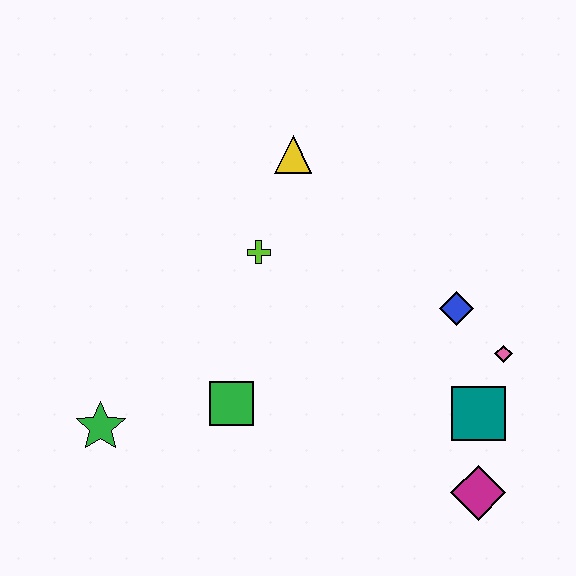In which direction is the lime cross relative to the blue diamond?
The lime cross is to the left of the blue diamond.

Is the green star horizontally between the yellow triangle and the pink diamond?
No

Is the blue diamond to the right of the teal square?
No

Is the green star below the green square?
Yes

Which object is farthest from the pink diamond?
The green star is farthest from the pink diamond.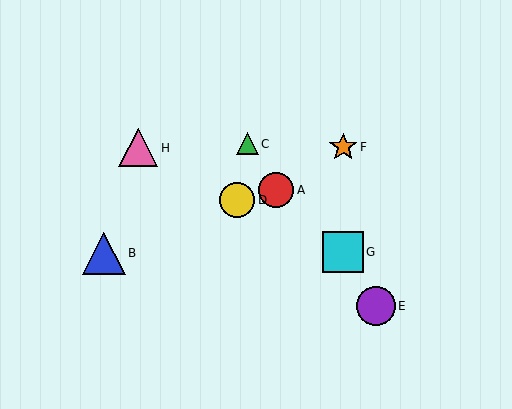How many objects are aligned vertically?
2 objects (F, G) are aligned vertically.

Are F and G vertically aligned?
Yes, both are at x≈343.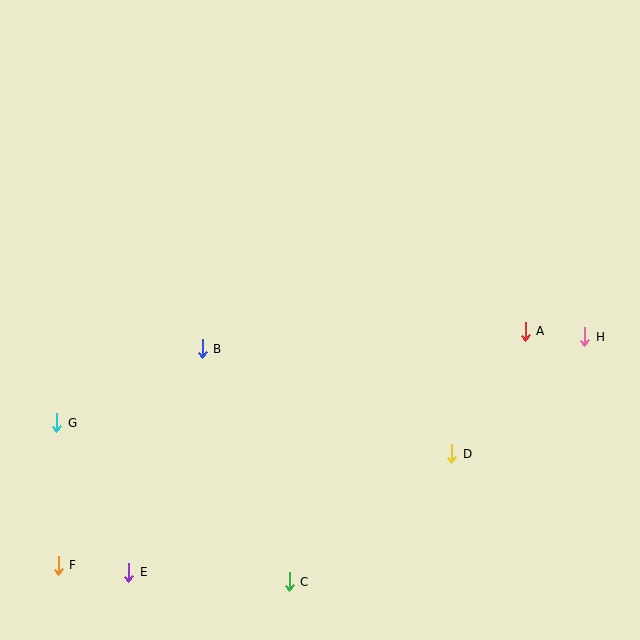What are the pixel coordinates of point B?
Point B is at (202, 349).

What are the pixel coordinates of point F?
Point F is at (58, 565).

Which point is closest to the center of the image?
Point B at (202, 349) is closest to the center.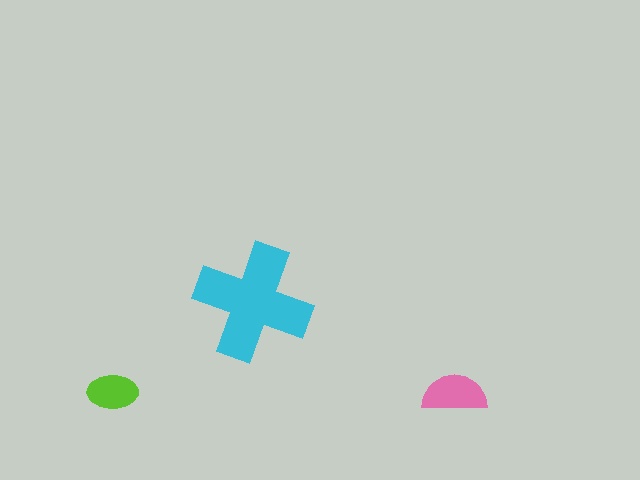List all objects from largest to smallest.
The cyan cross, the pink semicircle, the lime ellipse.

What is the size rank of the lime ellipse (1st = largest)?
3rd.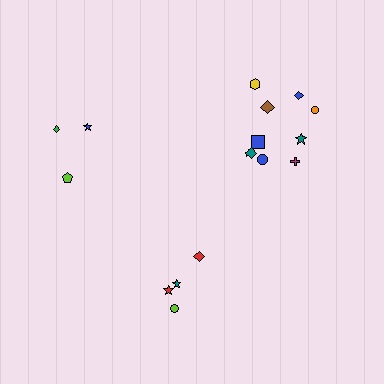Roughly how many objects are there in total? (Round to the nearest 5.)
Roughly 15 objects in total.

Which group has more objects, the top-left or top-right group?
The top-right group.